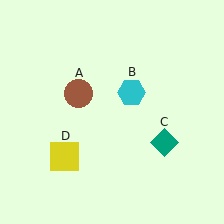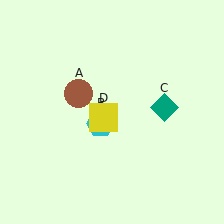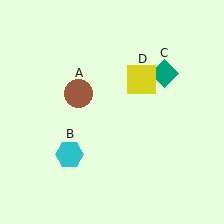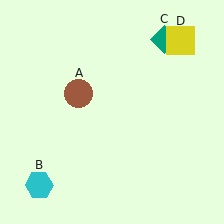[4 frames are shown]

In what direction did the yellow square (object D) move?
The yellow square (object D) moved up and to the right.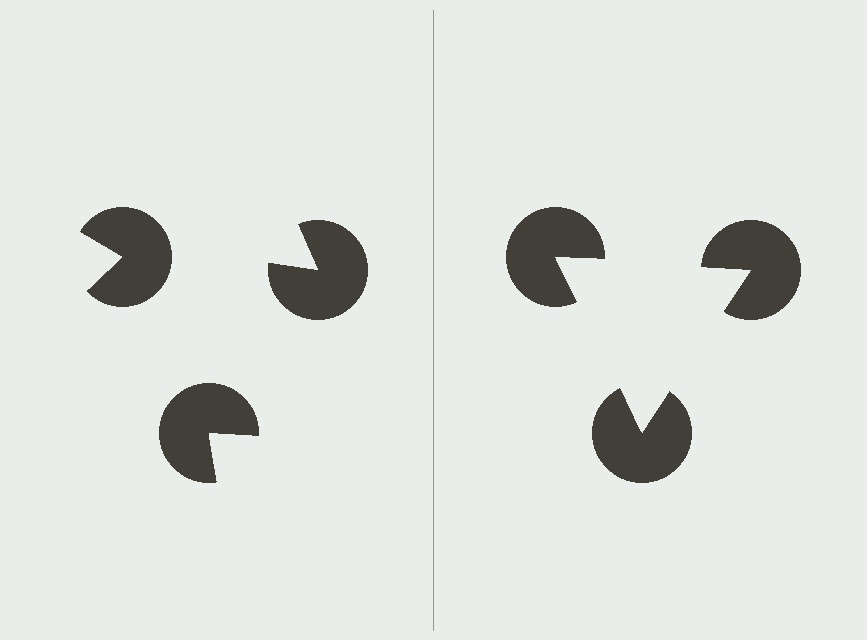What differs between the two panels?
The pac-man discs are positioned identically on both sides; only the wedge orientations differ. On the right they align to a triangle; on the left they are misaligned.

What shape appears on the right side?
An illusory triangle.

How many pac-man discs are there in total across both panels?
6 — 3 on each side.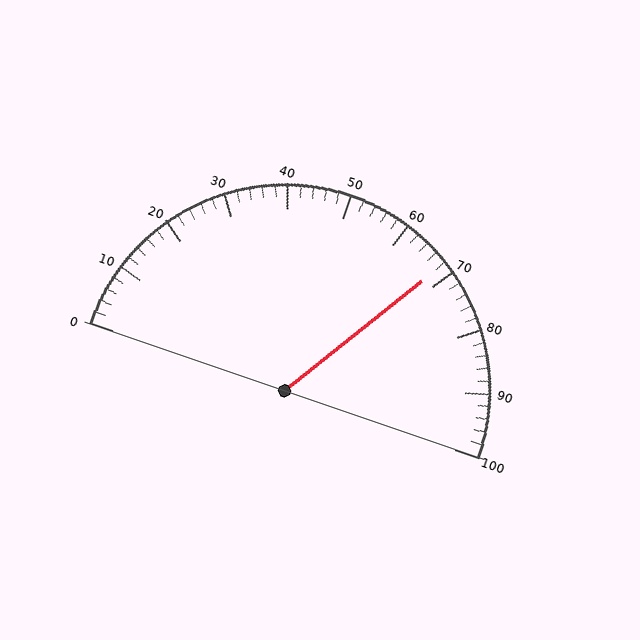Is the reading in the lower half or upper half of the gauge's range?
The reading is in the upper half of the range (0 to 100).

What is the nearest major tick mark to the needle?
The nearest major tick mark is 70.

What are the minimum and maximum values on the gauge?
The gauge ranges from 0 to 100.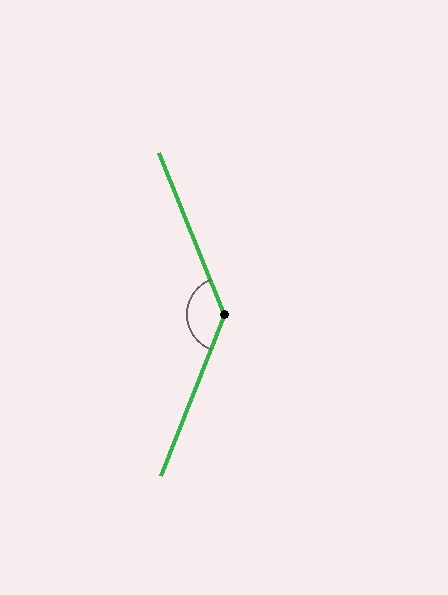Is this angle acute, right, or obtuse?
It is obtuse.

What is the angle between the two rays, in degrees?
Approximately 136 degrees.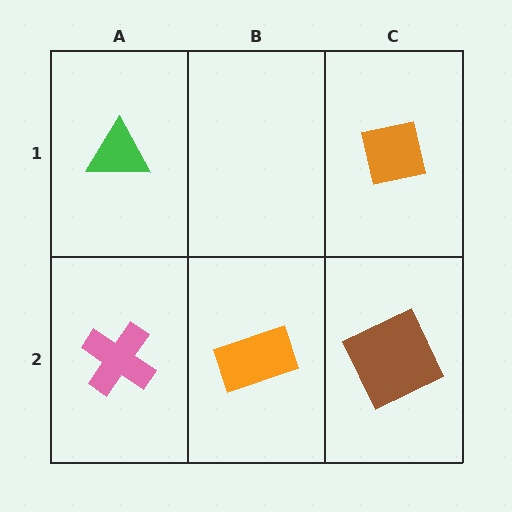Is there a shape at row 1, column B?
No, that cell is empty.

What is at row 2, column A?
A pink cross.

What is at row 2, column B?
An orange rectangle.